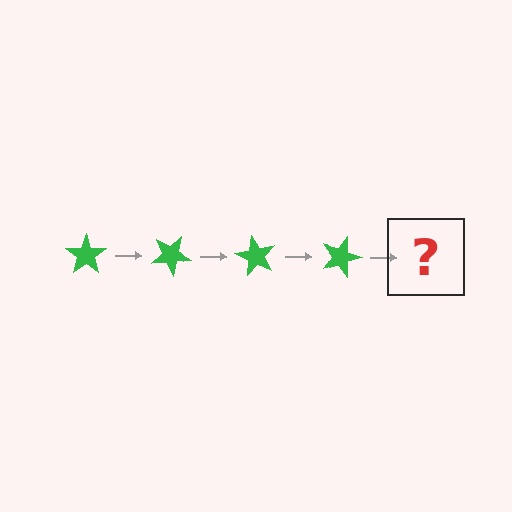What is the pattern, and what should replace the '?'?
The pattern is that the star rotates 30 degrees each step. The '?' should be a green star rotated 120 degrees.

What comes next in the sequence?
The next element should be a green star rotated 120 degrees.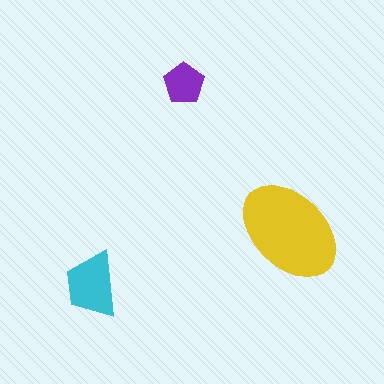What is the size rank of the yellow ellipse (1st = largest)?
1st.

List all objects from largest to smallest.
The yellow ellipse, the cyan trapezoid, the purple pentagon.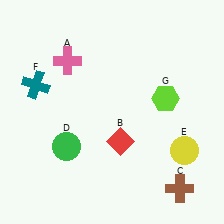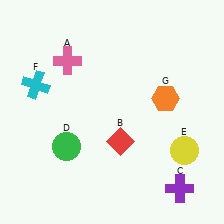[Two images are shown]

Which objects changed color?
C changed from brown to purple. F changed from teal to cyan. G changed from lime to orange.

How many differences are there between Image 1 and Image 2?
There are 3 differences between the two images.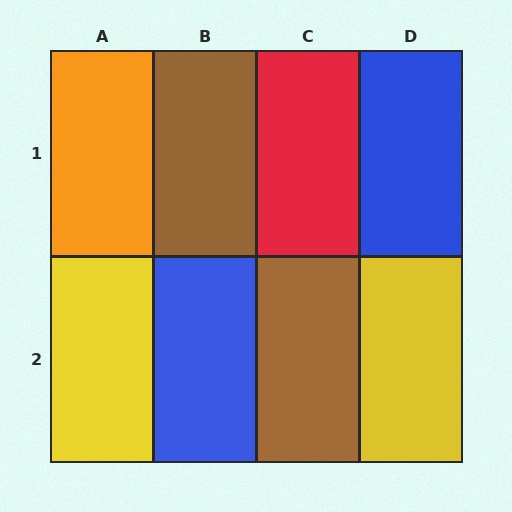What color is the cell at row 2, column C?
Brown.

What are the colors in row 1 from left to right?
Orange, brown, red, blue.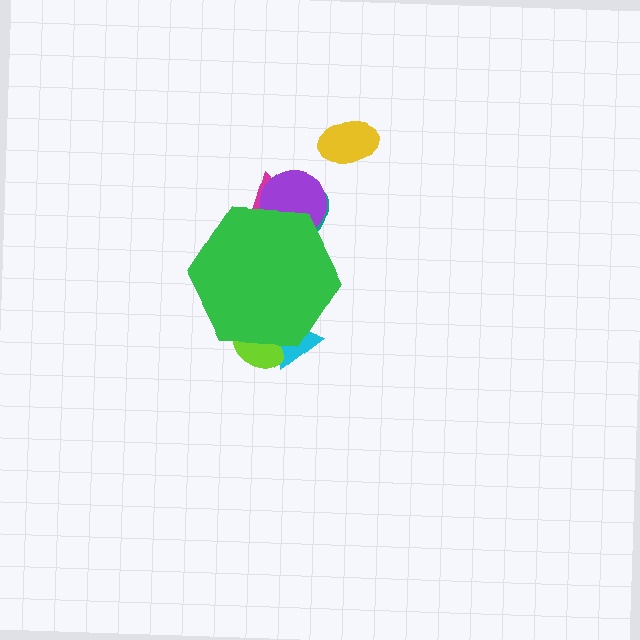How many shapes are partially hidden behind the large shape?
5 shapes are partially hidden.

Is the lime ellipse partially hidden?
Yes, the lime ellipse is partially hidden behind the green hexagon.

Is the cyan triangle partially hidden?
Yes, the cyan triangle is partially hidden behind the green hexagon.